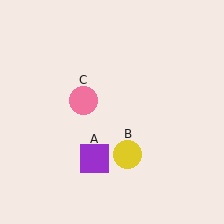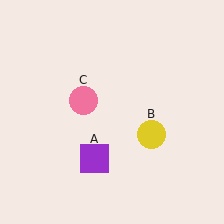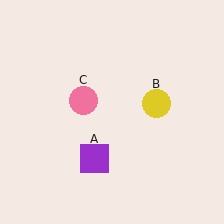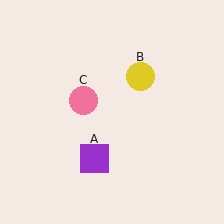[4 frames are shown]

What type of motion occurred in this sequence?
The yellow circle (object B) rotated counterclockwise around the center of the scene.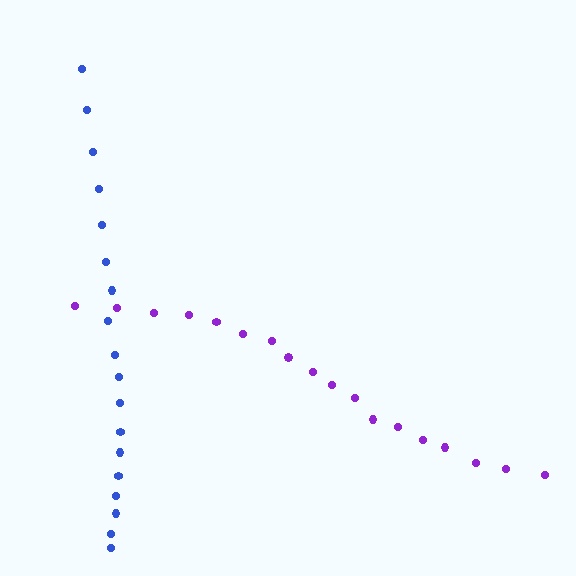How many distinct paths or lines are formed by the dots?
There are 2 distinct paths.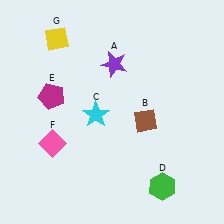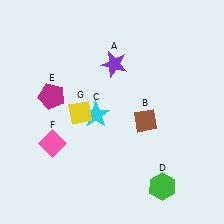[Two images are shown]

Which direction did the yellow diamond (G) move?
The yellow diamond (G) moved down.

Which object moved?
The yellow diamond (G) moved down.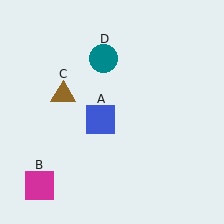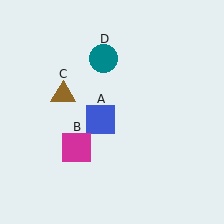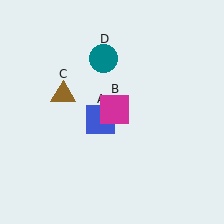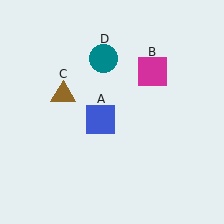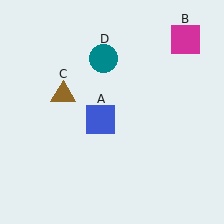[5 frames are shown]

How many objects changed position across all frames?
1 object changed position: magenta square (object B).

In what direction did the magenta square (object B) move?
The magenta square (object B) moved up and to the right.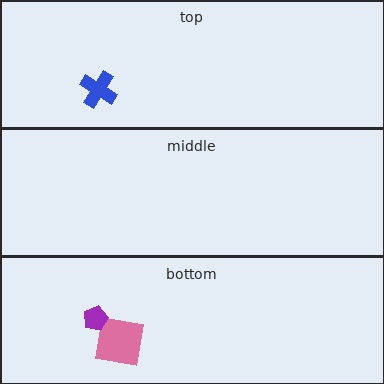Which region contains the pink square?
The bottom region.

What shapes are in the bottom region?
The pink square, the purple pentagon.